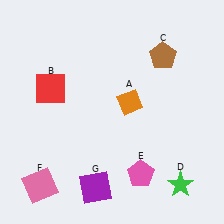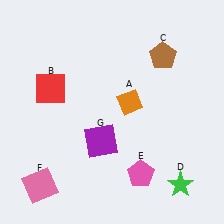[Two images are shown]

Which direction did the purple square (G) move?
The purple square (G) moved up.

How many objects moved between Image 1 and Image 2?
1 object moved between the two images.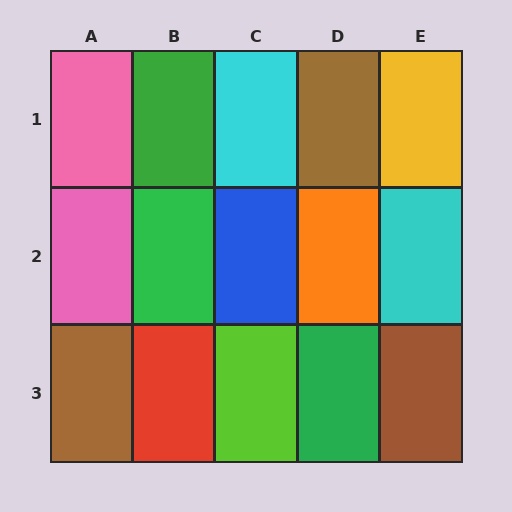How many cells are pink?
2 cells are pink.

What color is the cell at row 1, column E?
Yellow.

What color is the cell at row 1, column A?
Pink.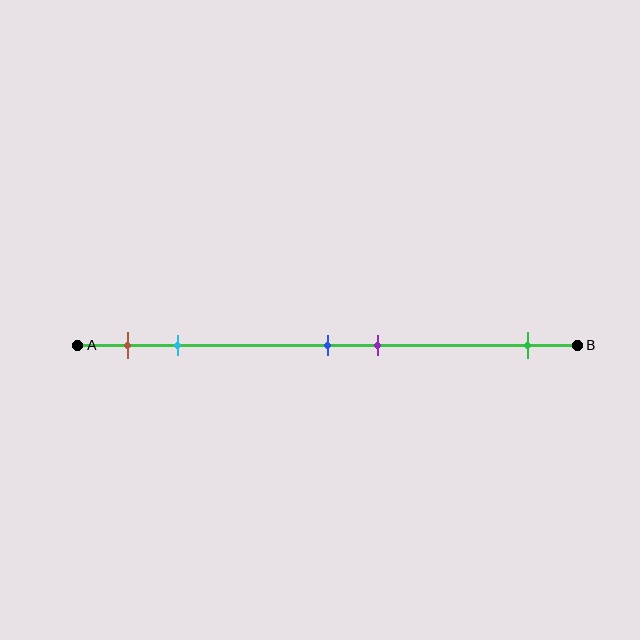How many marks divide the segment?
There are 5 marks dividing the segment.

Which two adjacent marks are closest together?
The blue and purple marks are the closest adjacent pair.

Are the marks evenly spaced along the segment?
No, the marks are not evenly spaced.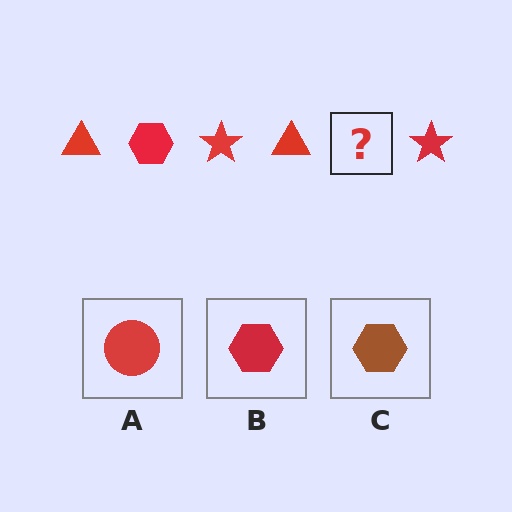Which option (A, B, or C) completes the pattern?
B.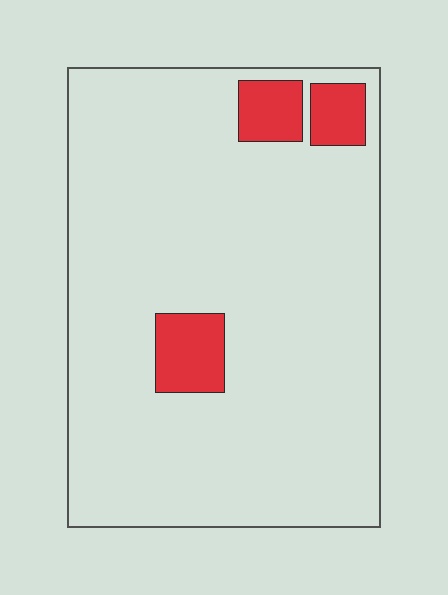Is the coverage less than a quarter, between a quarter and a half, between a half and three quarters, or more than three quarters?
Less than a quarter.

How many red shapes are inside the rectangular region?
3.